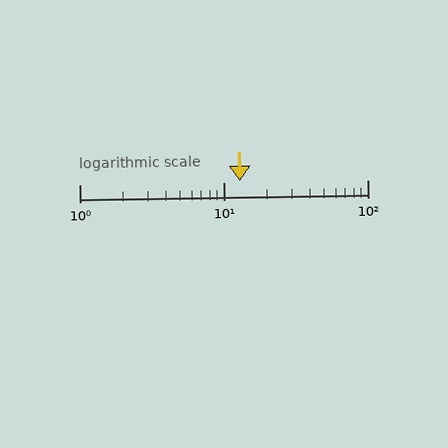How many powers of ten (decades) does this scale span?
The scale spans 2 decades, from 1 to 100.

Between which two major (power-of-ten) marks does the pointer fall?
The pointer is between 10 and 100.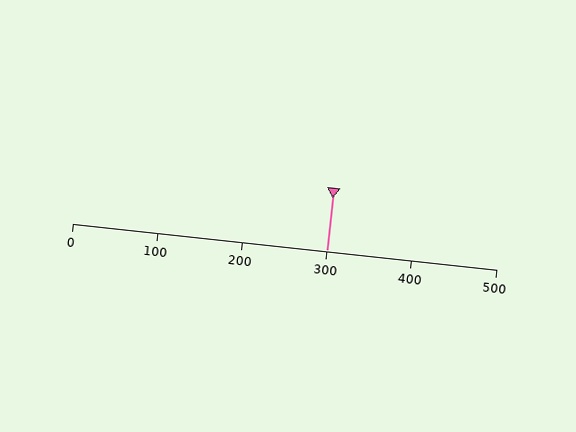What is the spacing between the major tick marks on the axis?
The major ticks are spaced 100 apart.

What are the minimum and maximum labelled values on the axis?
The axis runs from 0 to 500.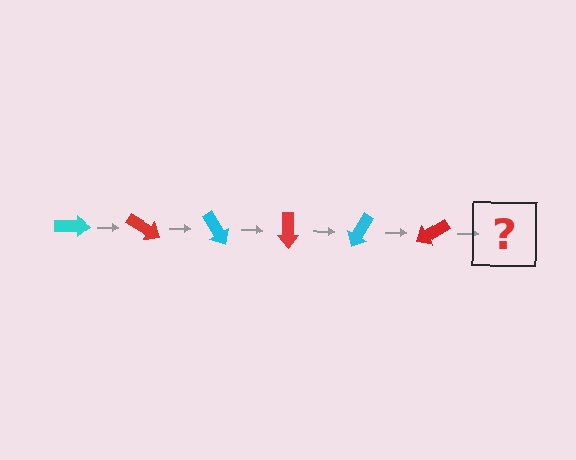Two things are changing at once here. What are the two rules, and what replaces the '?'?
The two rules are that it rotates 30 degrees each step and the color cycles through cyan and red. The '?' should be a cyan arrow, rotated 180 degrees from the start.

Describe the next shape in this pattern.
It should be a cyan arrow, rotated 180 degrees from the start.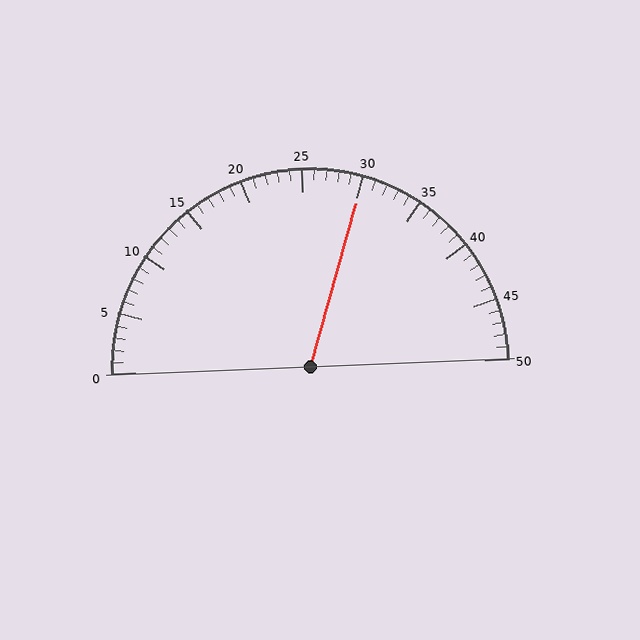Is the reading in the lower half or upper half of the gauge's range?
The reading is in the upper half of the range (0 to 50).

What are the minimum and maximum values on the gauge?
The gauge ranges from 0 to 50.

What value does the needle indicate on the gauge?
The needle indicates approximately 30.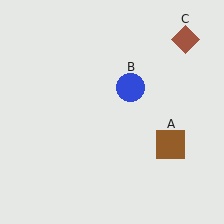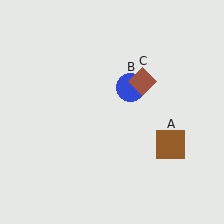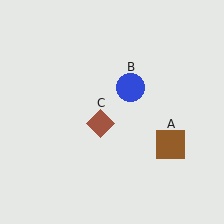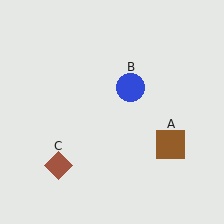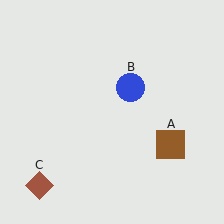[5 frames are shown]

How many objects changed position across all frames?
1 object changed position: brown diamond (object C).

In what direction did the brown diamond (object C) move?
The brown diamond (object C) moved down and to the left.